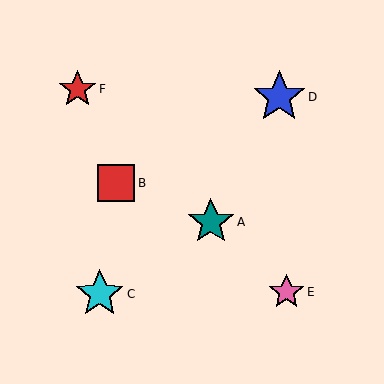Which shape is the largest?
The blue star (labeled D) is the largest.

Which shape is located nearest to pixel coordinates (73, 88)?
The red star (labeled F) at (77, 89) is nearest to that location.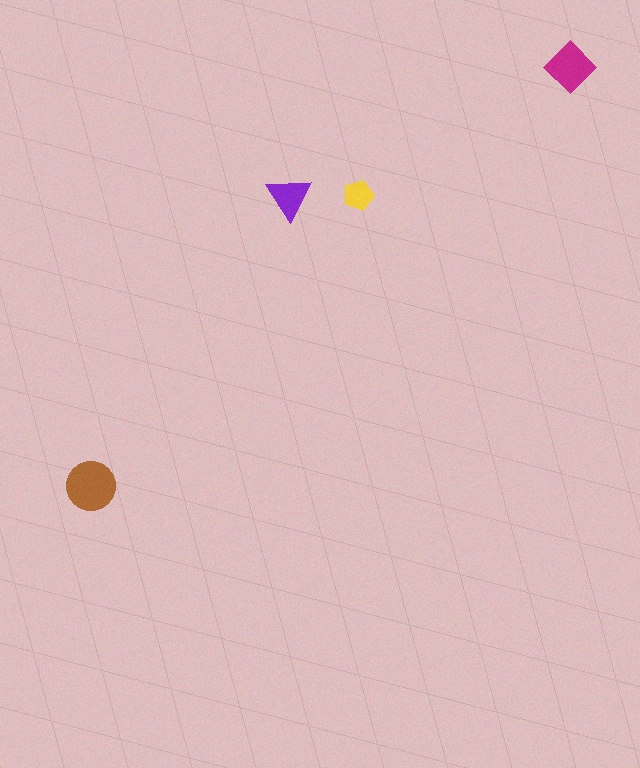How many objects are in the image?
There are 4 objects in the image.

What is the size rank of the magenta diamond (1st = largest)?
2nd.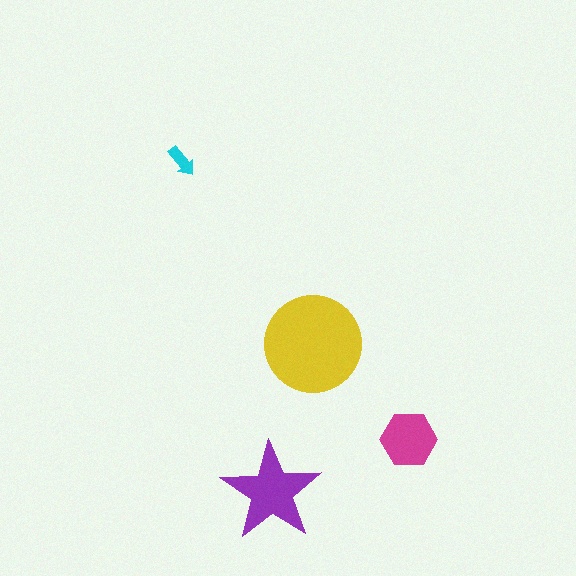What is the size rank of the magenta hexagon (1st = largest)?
3rd.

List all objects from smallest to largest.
The cyan arrow, the magenta hexagon, the purple star, the yellow circle.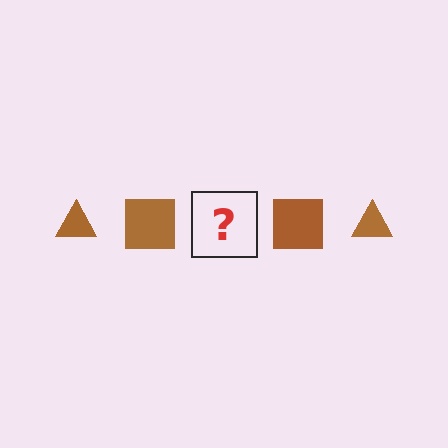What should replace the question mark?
The question mark should be replaced with a brown triangle.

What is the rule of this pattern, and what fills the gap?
The rule is that the pattern cycles through triangle, square shapes in brown. The gap should be filled with a brown triangle.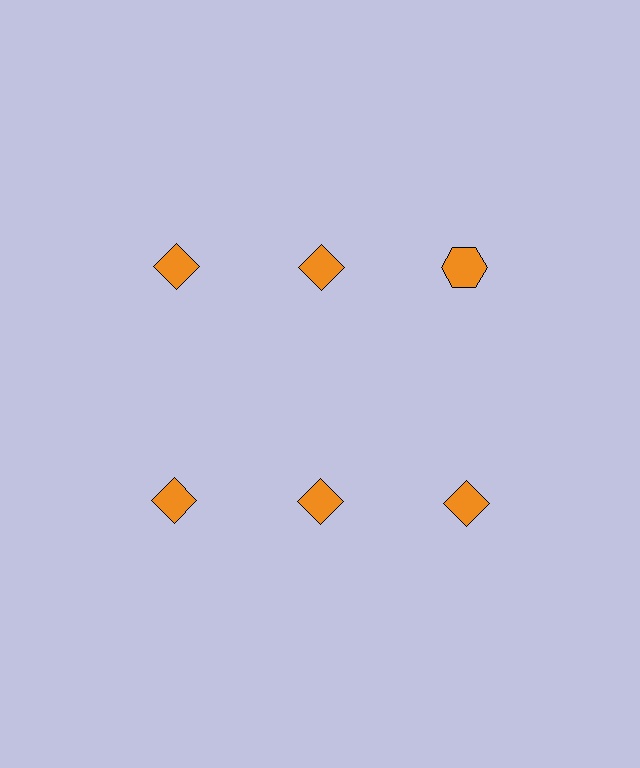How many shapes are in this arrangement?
There are 6 shapes arranged in a grid pattern.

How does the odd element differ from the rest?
It has a different shape: hexagon instead of diamond.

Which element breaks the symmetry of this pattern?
The orange hexagon in the top row, center column breaks the symmetry. All other shapes are orange diamonds.